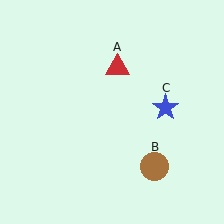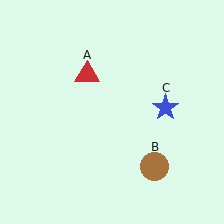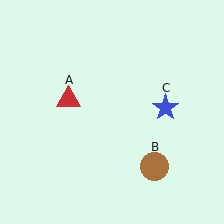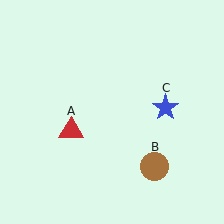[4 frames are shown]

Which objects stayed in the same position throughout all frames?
Brown circle (object B) and blue star (object C) remained stationary.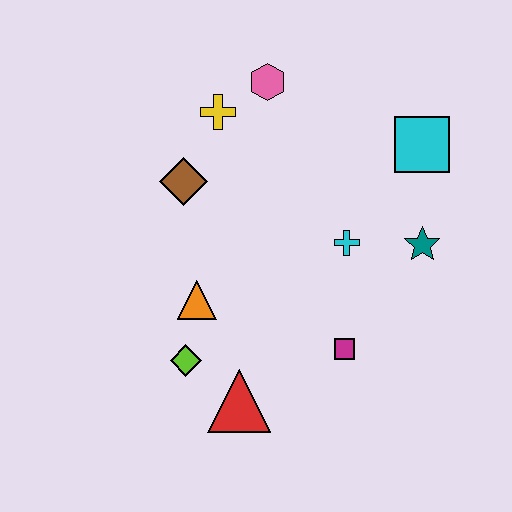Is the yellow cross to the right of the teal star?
No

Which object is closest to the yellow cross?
The pink hexagon is closest to the yellow cross.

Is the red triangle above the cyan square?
No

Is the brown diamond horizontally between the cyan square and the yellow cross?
No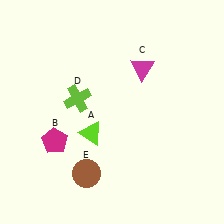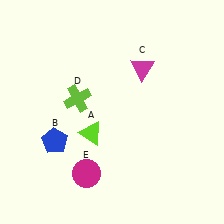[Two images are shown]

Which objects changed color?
B changed from magenta to blue. E changed from brown to magenta.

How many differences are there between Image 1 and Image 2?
There are 2 differences between the two images.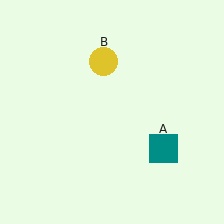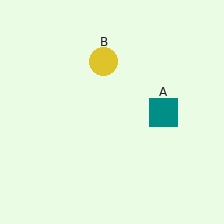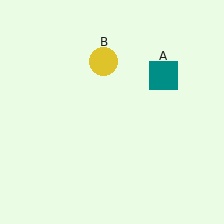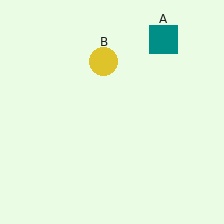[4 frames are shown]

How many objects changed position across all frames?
1 object changed position: teal square (object A).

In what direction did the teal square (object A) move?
The teal square (object A) moved up.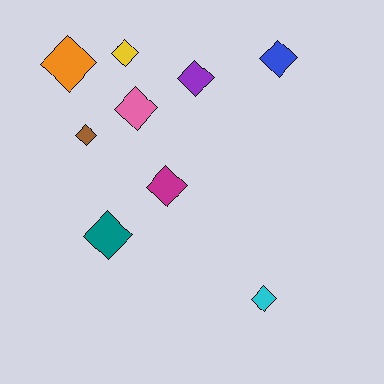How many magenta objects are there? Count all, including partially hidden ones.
There is 1 magenta object.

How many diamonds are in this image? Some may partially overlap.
There are 9 diamonds.